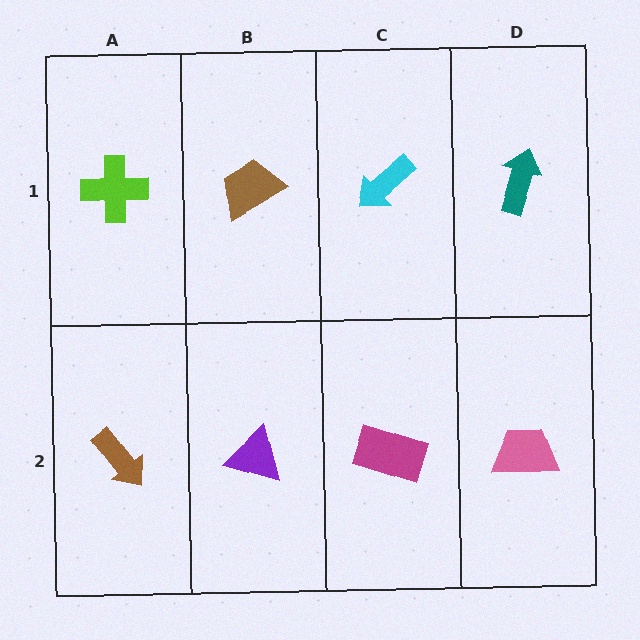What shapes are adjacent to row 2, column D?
A teal arrow (row 1, column D), a magenta rectangle (row 2, column C).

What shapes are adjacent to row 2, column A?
A lime cross (row 1, column A), a purple triangle (row 2, column B).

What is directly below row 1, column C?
A magenta rectangle.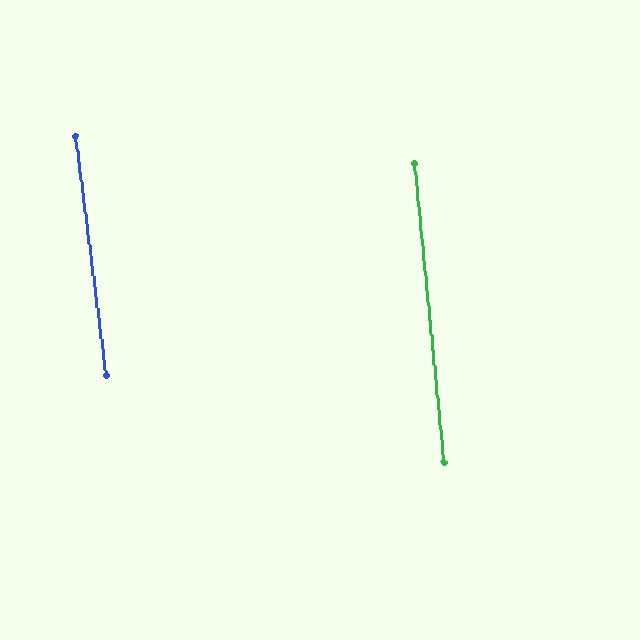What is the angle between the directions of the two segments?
Approximately 2 degrees.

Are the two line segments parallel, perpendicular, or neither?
Parallel — their directions differ by only 1.8°.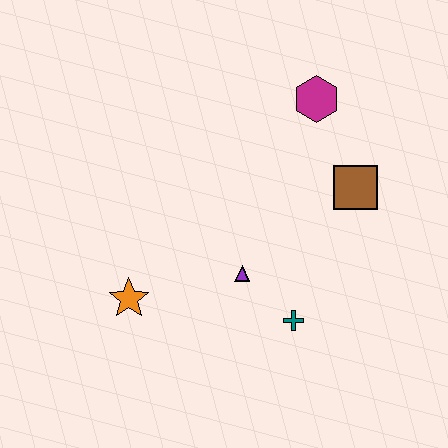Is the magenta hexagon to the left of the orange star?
No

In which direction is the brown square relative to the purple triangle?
The brown square is to the right of the purple triangle.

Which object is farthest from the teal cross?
The magenta hexagon is farthest from the teal cross.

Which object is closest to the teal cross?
The purple triangle is closest to the teal cross.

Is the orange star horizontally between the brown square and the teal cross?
No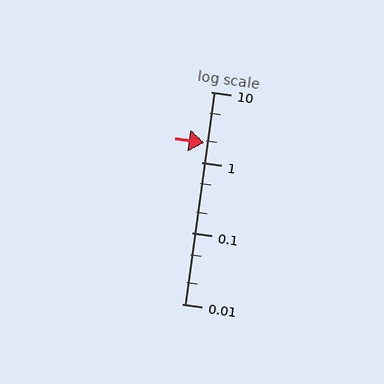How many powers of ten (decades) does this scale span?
The scale spans 3 decades, from 0.01 to 10.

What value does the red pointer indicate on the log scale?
The pointer indicates approximately 1.9.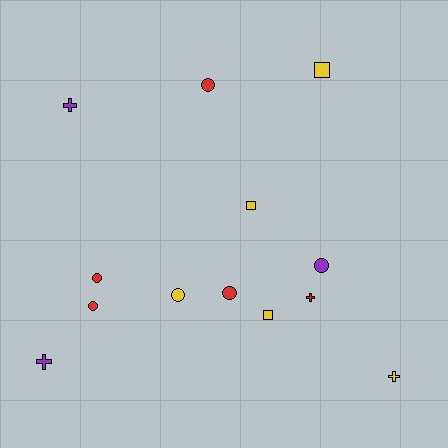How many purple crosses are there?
There are 2 purple crosses.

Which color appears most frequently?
Red, with 5 objects.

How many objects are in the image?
There are 13 objects.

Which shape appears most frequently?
Circle, with 6 objects.